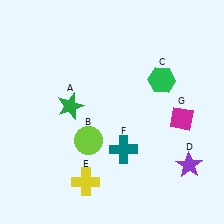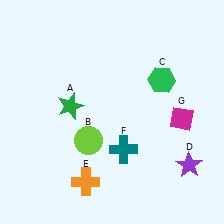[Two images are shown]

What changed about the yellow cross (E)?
In Image 1, E is yellow. In Image 2, it changed to orange.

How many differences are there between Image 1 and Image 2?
There is 1 difference between the two images.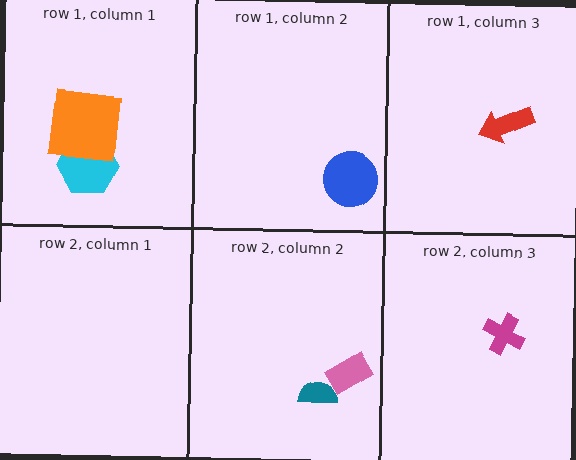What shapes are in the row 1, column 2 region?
The blue circle.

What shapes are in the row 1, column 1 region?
The cyan hexagon, the orange square.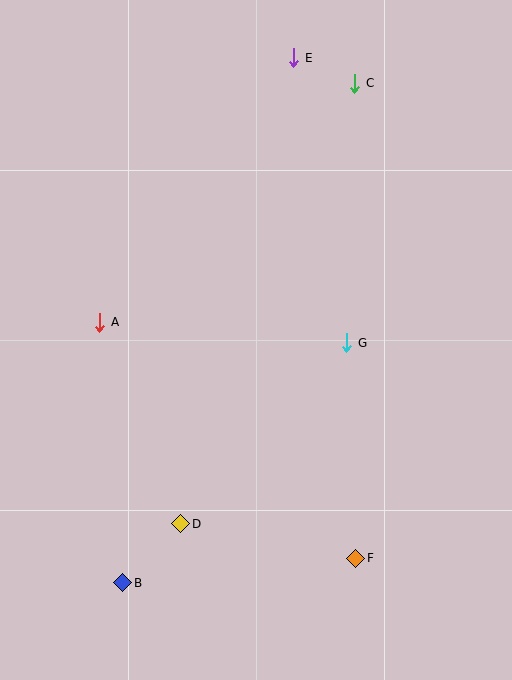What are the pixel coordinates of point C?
Point C is at (355, 83).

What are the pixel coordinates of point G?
Point G is at (347, 343).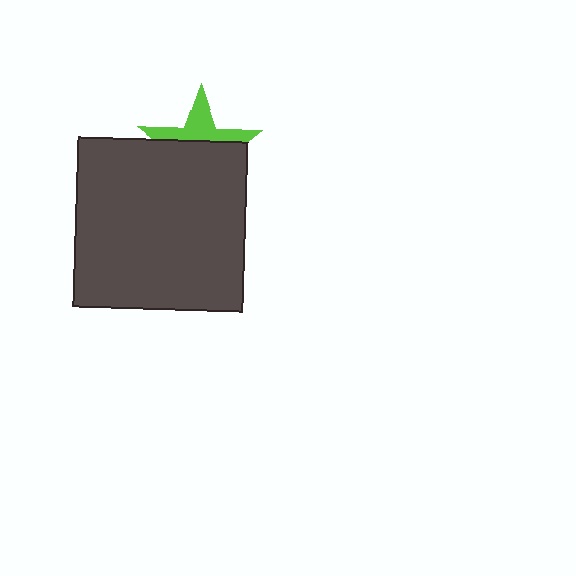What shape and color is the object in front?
The object in front is a dark gray square.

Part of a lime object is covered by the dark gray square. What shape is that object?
It is a star.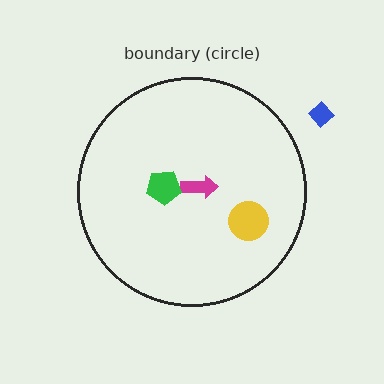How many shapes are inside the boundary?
3 inside, 1 outside.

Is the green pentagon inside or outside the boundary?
Inside.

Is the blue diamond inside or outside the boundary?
Outside.